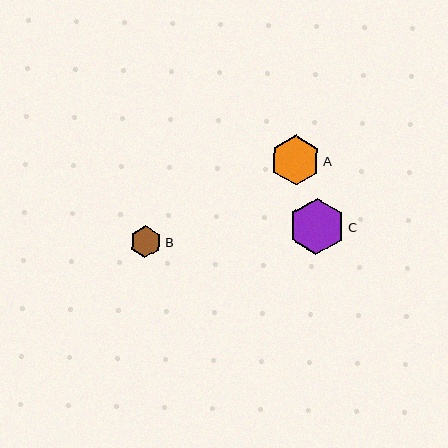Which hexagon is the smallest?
Hexagon B is the smallest with a size of approximately 31 pixels.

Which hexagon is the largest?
Hexagon C is the largest with a size of approximately 56 pixels.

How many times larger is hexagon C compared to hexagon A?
Hexagon C is approximately 1.1 times the size of hexagon A.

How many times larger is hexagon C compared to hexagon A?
Hexagon C is approximately 1.1 times the size of hexagon A.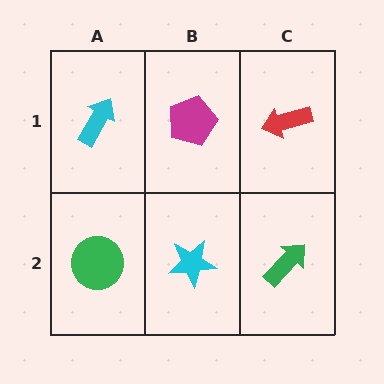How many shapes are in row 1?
3 shapes.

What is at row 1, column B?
A magenta pentagon.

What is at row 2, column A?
A green circle.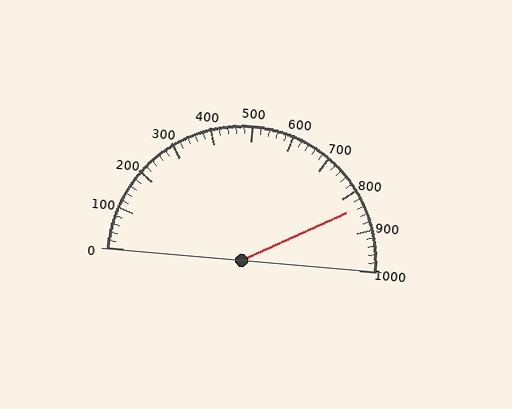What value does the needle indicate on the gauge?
The needle indicates approximately 840.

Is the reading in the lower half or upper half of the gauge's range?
The reading is in the upper half of the range (0 to 1000).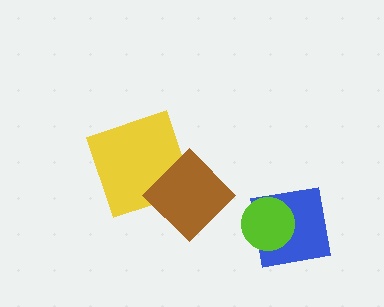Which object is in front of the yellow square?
The brown diamond is in front of the yellow square.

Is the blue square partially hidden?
Yes, it is partially covered by another shape.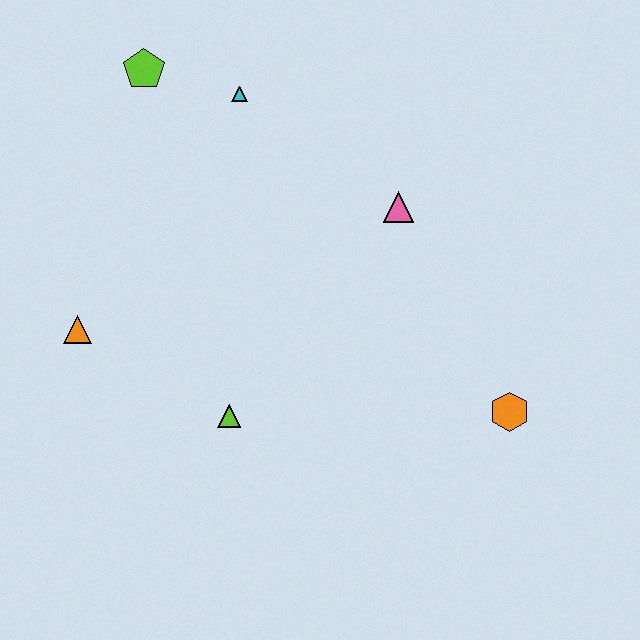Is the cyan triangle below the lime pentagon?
Yes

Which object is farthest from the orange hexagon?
The lime pentagon is farthest from the orange hexagon.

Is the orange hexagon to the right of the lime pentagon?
Yes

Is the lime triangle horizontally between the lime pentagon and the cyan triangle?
Yes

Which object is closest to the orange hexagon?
The pink triangle is closest to the orange hexagon.